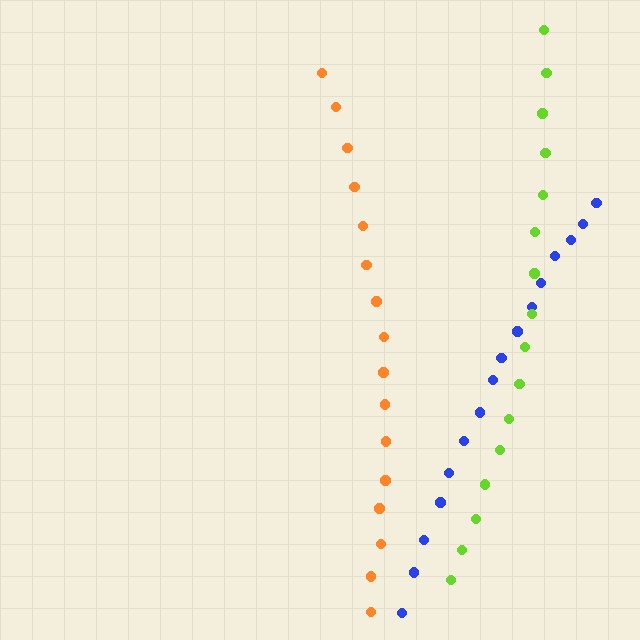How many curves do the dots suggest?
There are 3 distinct paths.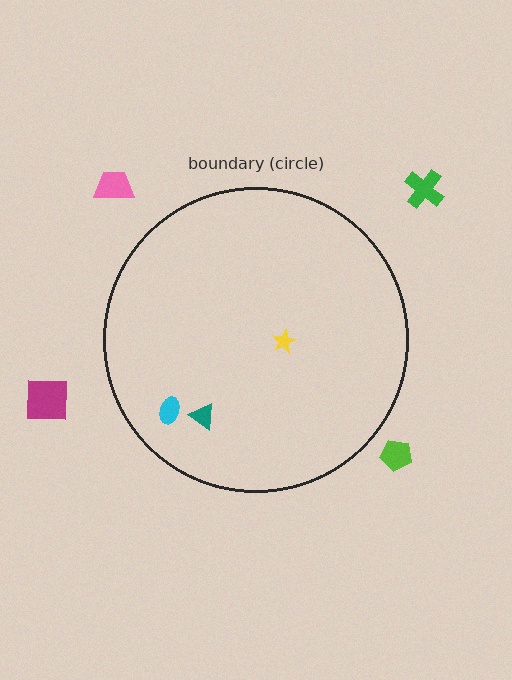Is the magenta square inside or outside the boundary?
Outside.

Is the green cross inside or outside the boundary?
Outside.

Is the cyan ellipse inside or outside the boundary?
Inside.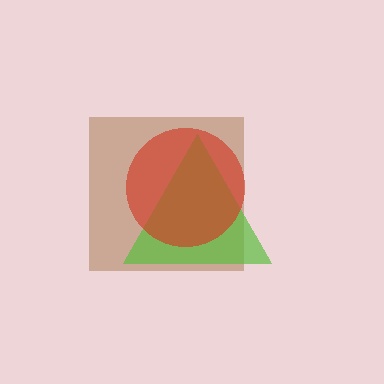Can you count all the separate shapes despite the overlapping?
Yes, there are 3 separate shapes.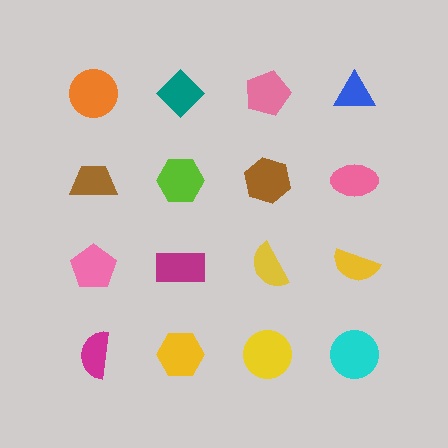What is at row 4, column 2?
A yellow hexagon.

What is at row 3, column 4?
A yellow semicircle.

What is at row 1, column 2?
A teal diamond.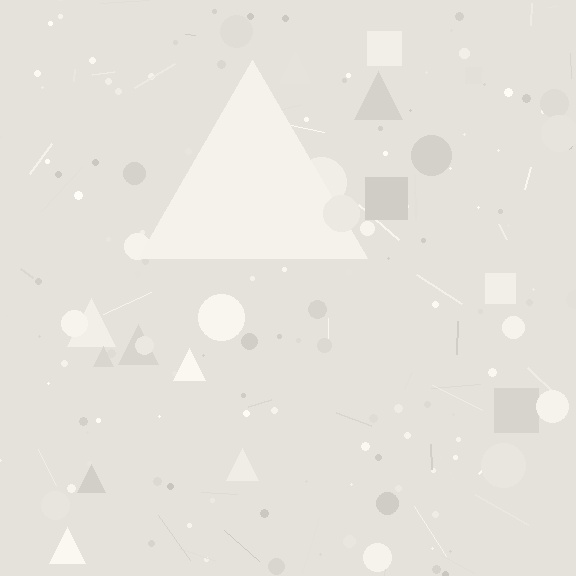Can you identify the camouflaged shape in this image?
The camouflaged shape is a triangle.